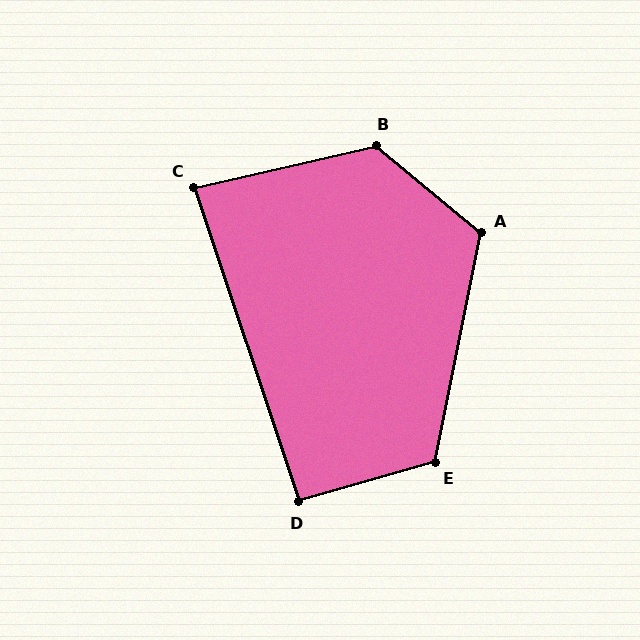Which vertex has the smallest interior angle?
C, at approximately 84 degrees.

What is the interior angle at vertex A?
Approximately 118 degrees (obtuse).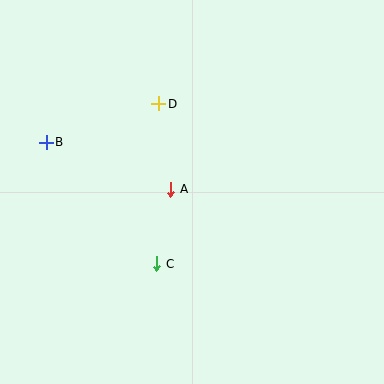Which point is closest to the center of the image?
Point A at (171, 189) is closest to the center.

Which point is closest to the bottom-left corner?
Point C is closest to the bottom-left corner.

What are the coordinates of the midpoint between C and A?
The midpoint between C and A is at (164, 227).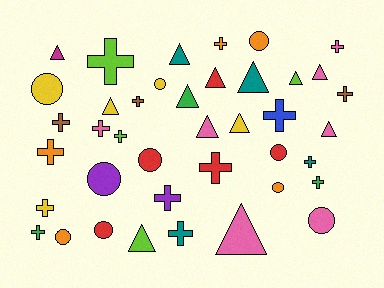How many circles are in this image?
There are 10 circles.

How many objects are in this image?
There are 40 objects.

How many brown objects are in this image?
There are 3 brown objects.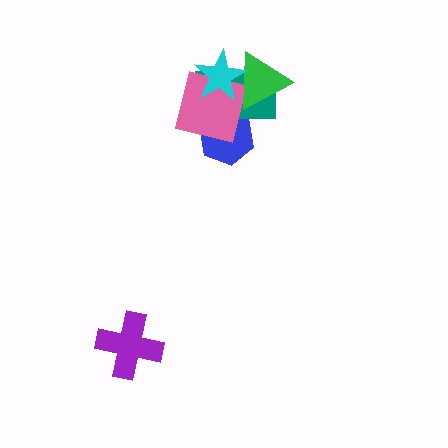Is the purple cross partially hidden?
No, no other shape covers it.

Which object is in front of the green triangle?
The cyan star is in front of the green triangle.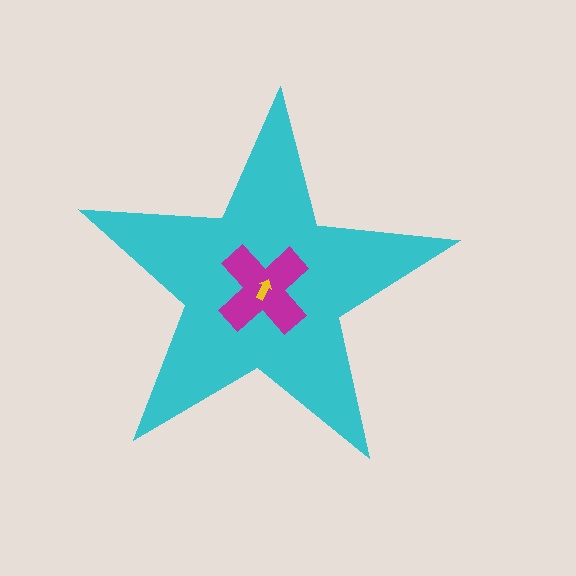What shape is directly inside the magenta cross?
The yellow arrow.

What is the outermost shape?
The cyan star.